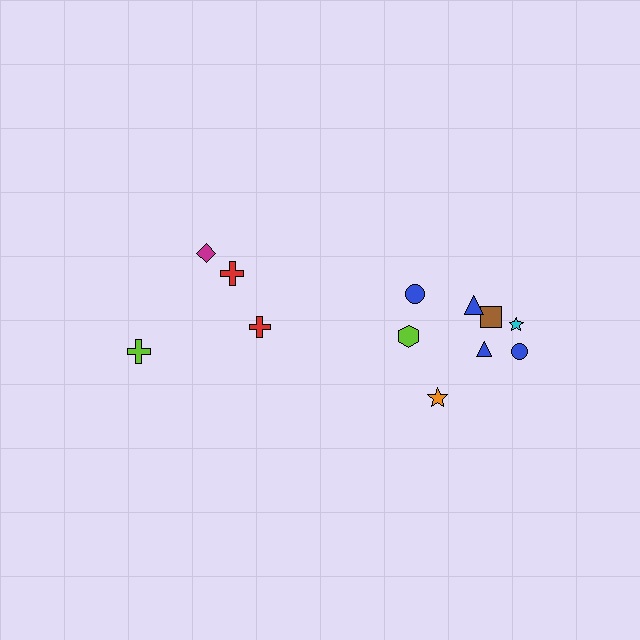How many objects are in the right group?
There are 8 objects.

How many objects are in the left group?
There are 4 objects.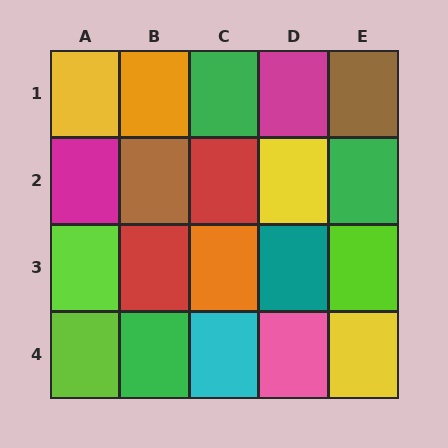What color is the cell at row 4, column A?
Lime.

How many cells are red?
2 cells are red.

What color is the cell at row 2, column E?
Green.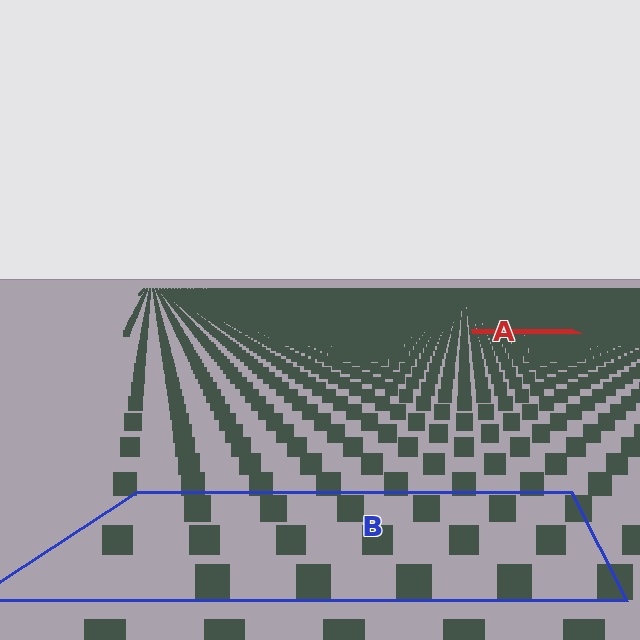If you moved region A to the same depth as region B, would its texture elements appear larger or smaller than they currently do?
They would appear larger. At a closer depth, the same texture elements are projected at a bigger on-screen size.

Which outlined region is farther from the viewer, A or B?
Region A is farther from the viewer — the texture elements inside it appear smaller and more densely packed.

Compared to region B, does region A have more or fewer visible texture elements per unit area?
Region A has more texture elements per unit area — they are packed more densely because it is farther away.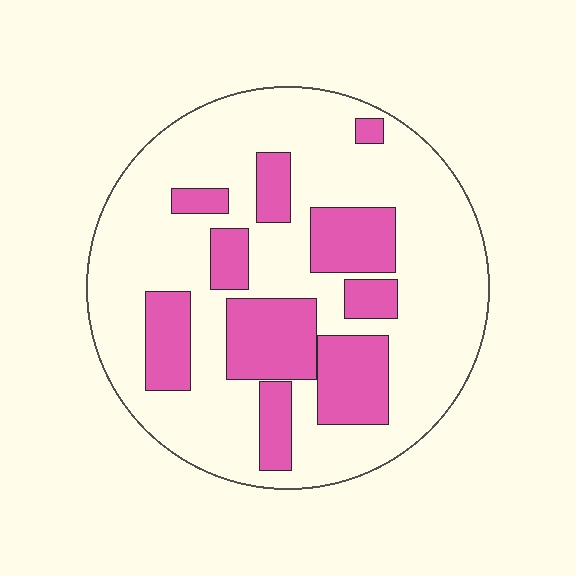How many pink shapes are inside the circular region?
10.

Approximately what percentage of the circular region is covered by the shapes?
Approximately 30%.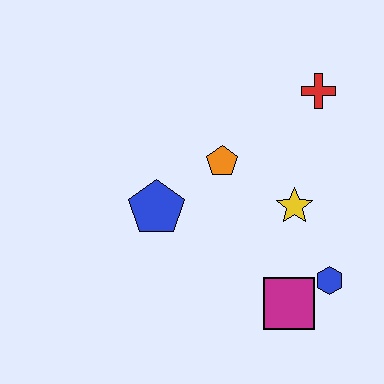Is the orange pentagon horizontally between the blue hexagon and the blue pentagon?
Yes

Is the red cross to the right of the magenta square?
Yes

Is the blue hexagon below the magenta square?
No